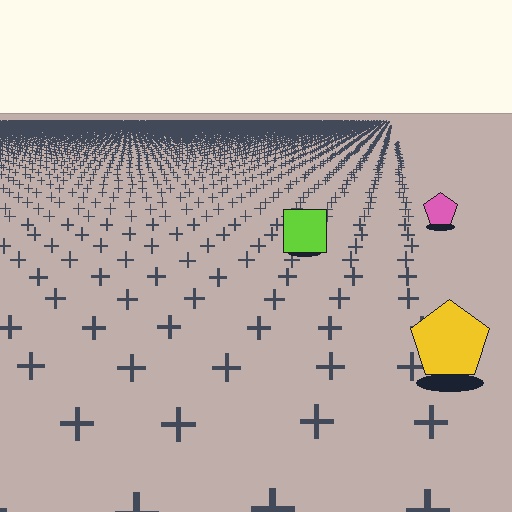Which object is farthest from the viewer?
The pink pentagon is farthest from the viewer. It appears smaller and the ground texture around it is denser.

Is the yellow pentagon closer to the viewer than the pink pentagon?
Yes. The yellow pentagon is closer — you can tell from the texture gradient: the ground texture is coarser near it.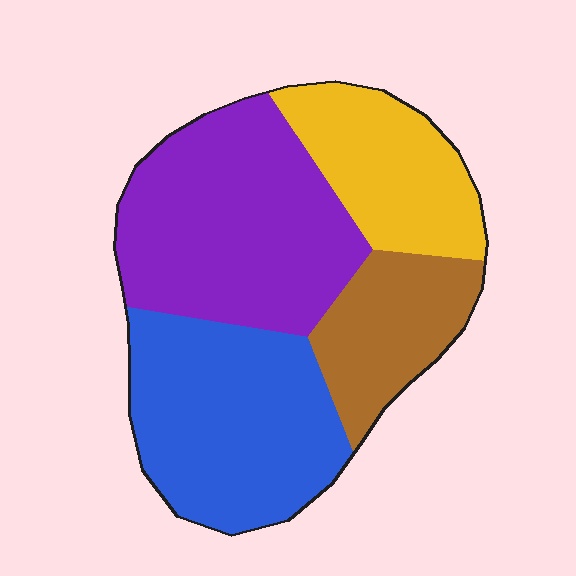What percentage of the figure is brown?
Brown takes up about one sixth (1/6) of the figure.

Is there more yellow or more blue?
Blue.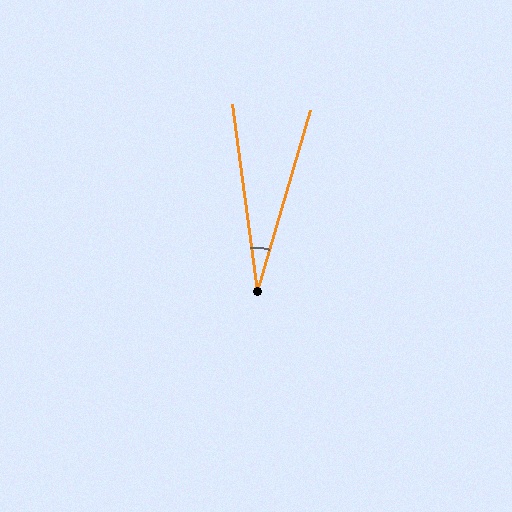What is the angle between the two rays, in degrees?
Approximately 24 degrees.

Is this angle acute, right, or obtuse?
It is acute.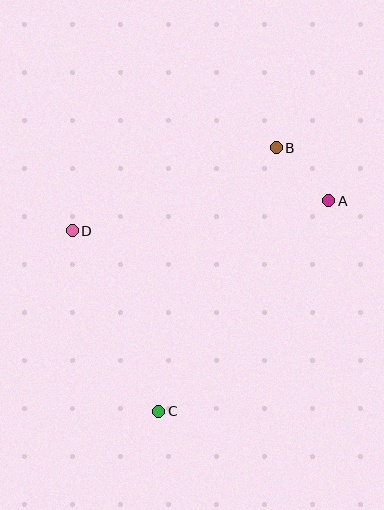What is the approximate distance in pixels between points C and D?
The distance between C and D is approximately 200 pixels.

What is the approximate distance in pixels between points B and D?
The distance between B and D is approximately 220 pixels.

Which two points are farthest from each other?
Points B and C are farthest from each other.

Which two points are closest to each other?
Points A and B are closest to each other.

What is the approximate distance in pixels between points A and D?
The distance between A and D is approximately 258 pixels.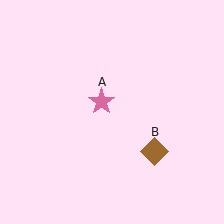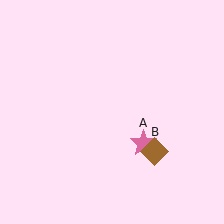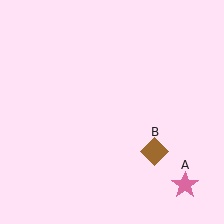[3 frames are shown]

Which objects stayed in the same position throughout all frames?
Brown diamond (object B) remained stationary.